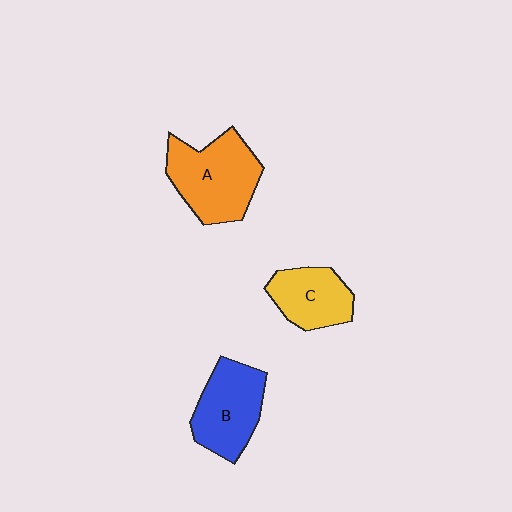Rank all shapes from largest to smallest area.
From largest to smallest: A (orange), B (blue), C (yellow).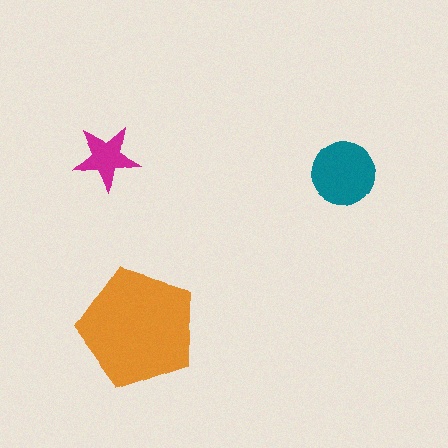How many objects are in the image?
There are 3 objects in the image.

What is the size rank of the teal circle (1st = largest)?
2nd.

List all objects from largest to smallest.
The orange pentagon, the teal circle, the magenta star.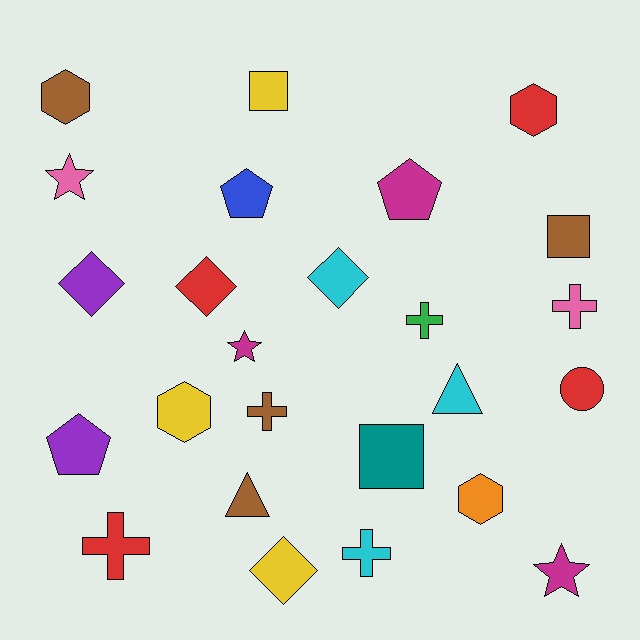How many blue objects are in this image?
There is 1 blue object.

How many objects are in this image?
There are 25 objects.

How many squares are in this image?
There are 3 squares.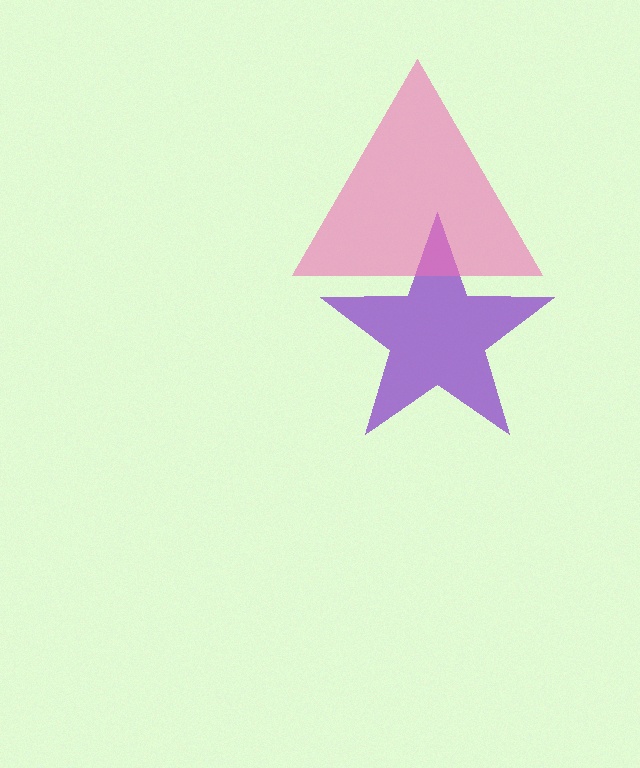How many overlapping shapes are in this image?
There are 2 overlapping shapes in the image.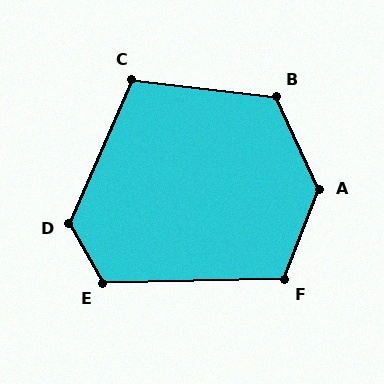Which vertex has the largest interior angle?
A, at approximately 134 degrees.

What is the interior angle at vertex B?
Approximately 122 degrees (obtuse).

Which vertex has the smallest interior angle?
C, at approximately 107 degrees.